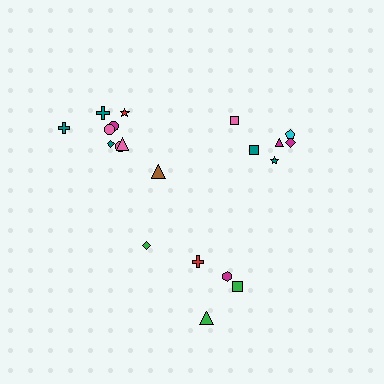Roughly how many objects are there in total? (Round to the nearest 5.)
Roughly 20 objects in total.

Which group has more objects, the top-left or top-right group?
The top-left group.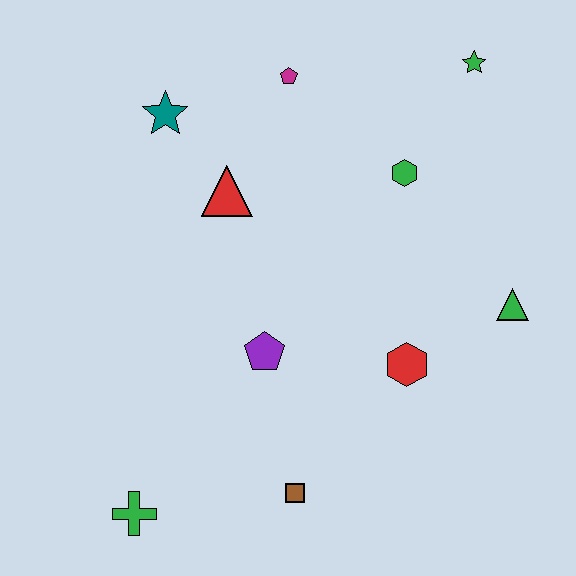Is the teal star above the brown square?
Yes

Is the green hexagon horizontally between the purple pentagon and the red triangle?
No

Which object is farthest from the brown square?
The green star is farthest from the brown square.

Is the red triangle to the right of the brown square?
No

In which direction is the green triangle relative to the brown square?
The green triangle is to the right of the brown square.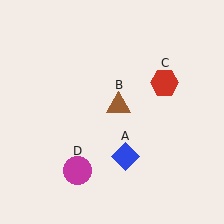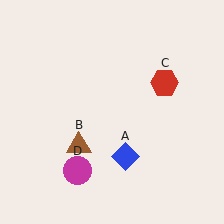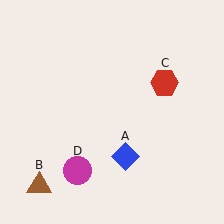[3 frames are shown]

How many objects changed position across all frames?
1 object changed position: brown triangle (object B).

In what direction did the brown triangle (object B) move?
The brown triangle (object B) moved down and to the left.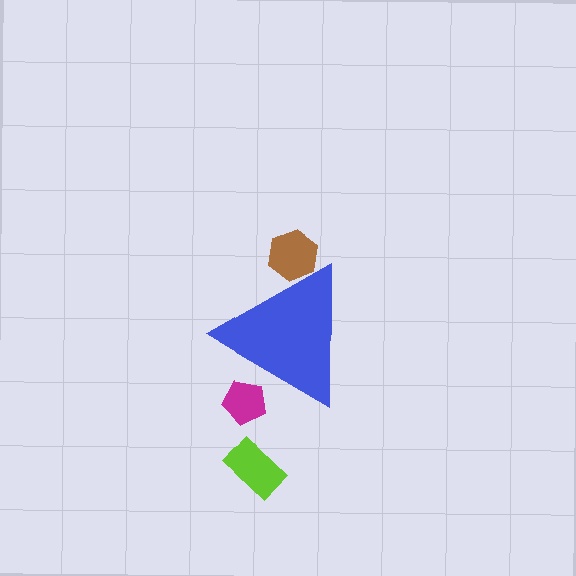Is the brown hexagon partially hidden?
Yes, the brown hexagon is partially hidden behind the blue triangle.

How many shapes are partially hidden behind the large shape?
2 shapes are partially hidden.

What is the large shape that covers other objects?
A blue triangle.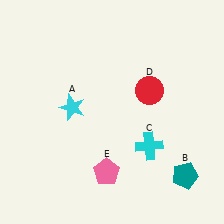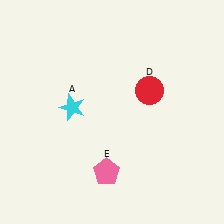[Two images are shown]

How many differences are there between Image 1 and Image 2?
There are 2 differences between the two images.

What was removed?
The teal pentagon (B), the cyan cross (C) were removed in Image 2.